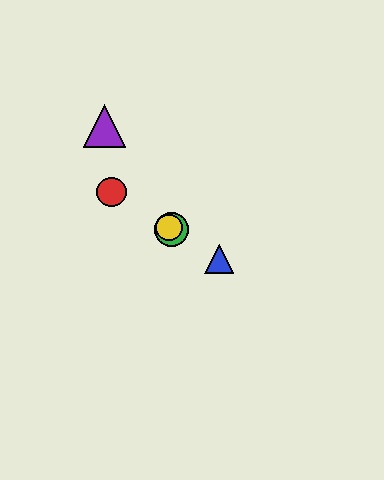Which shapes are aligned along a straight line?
The red circle, the blue triangle, the green circle, the yellow circle are aligned along a straight line.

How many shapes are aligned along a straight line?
4 shapes (the red circle, the blue triangle, the green circle, the yellow circle) are aligned along a straight line.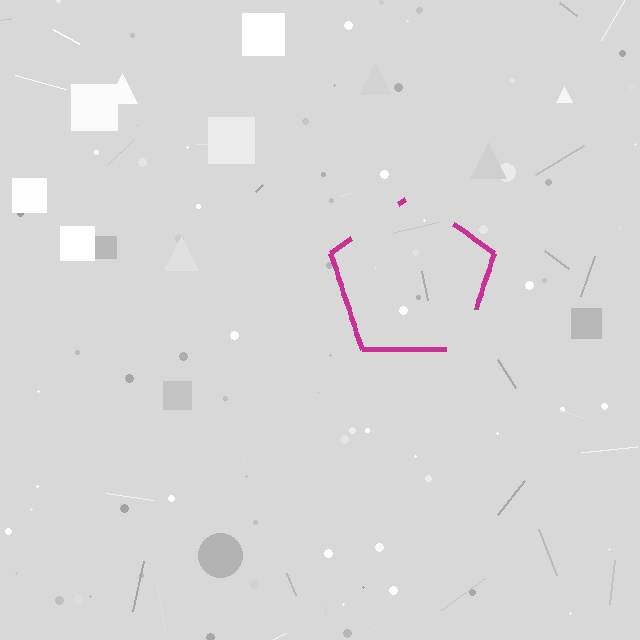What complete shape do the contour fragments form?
The contour fragments form a pentagon.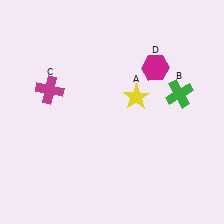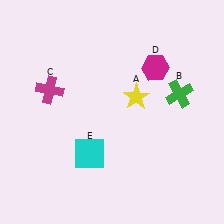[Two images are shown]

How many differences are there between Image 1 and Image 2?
There is 1 difference between the two images.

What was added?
A cyan square (E) was added in Image 2.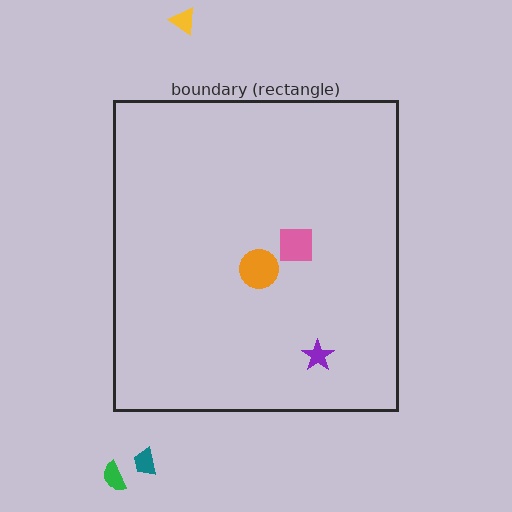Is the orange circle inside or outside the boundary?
Inside.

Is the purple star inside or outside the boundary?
Inside.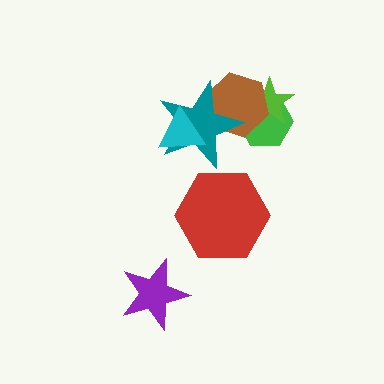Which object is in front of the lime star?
The brown hexagon is in front of the lime star.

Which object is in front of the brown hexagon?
The teal star is in front of the brown hexagon.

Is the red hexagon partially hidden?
No, no other shape covers it.